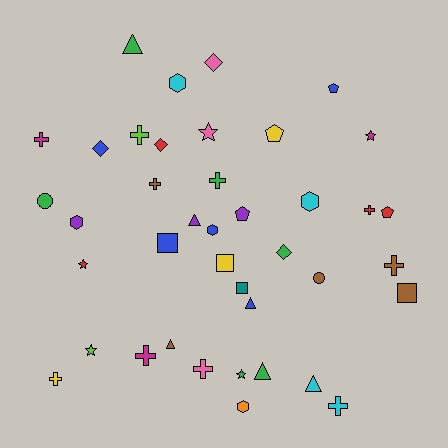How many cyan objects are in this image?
There are 4 cyan objects.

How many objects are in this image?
There are 40 objects.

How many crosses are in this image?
There are 10 crosses.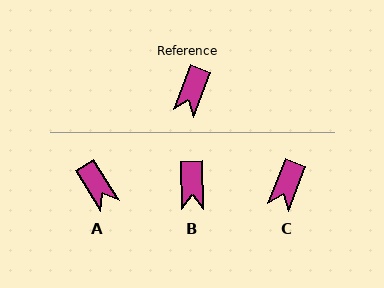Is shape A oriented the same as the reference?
No, it is off by about 53 degrees.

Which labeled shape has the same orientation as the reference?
C.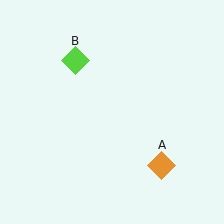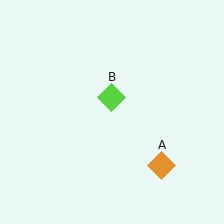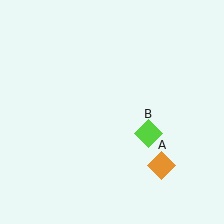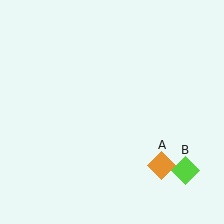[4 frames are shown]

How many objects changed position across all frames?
1 object changed position: lime diamond (object B).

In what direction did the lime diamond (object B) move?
The lime diamond (object B) moved down and to the right.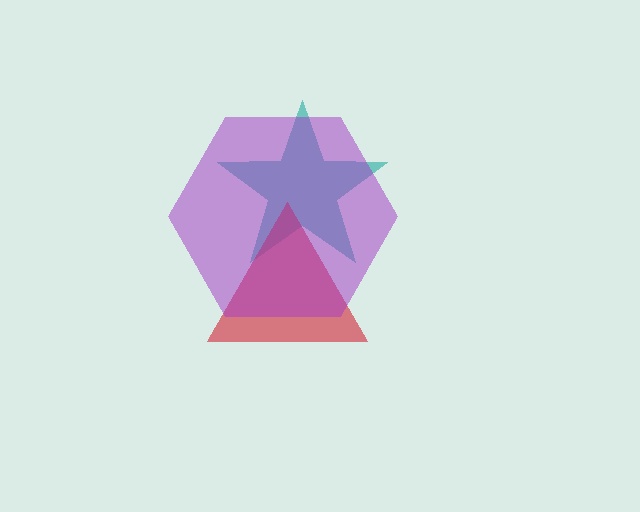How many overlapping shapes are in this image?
There are 3 overlapping shapes in the image.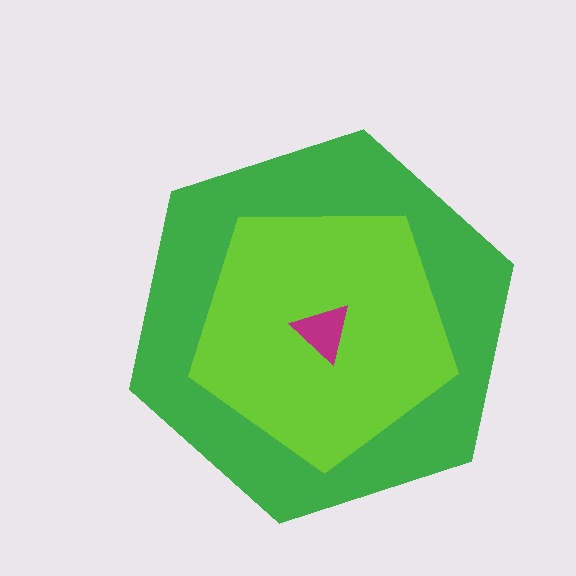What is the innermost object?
The magenta triangle.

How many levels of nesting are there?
3.